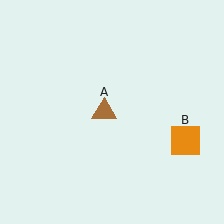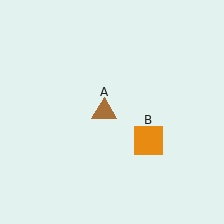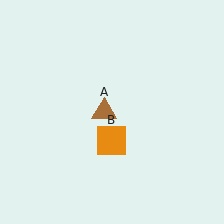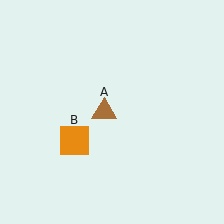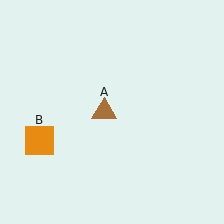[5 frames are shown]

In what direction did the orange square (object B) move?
The orange square (object B) moved left.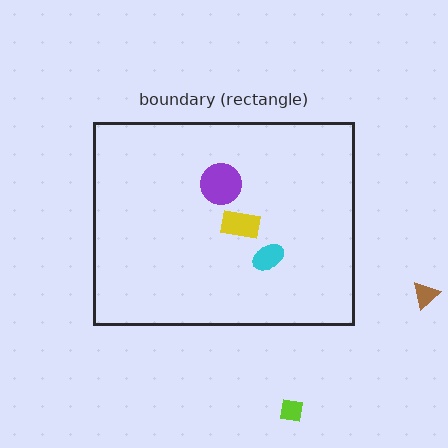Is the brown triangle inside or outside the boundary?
Outside.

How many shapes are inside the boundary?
3 inside, 2 outside.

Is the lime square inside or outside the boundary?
Outside.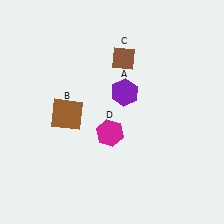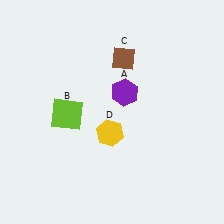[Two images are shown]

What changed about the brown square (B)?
In Image 1, B is brown. In Image 2, it changed to lime.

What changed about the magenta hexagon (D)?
In Image 1, D is magenta. In Image 2, it changed to yellow.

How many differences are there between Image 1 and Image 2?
There are 2 differences between the two images.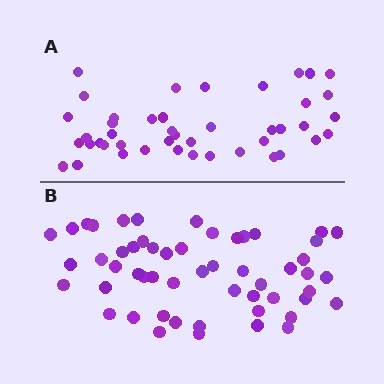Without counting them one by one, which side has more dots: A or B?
Region B (the bottom region) has more dots.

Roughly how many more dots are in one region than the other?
Region B has roughly 10 or so more dots than region A.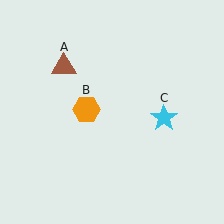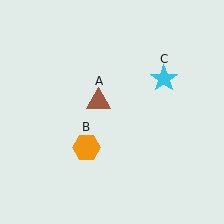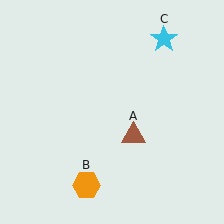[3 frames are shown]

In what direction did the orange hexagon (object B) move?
The orange hexagon (object B) moved down.